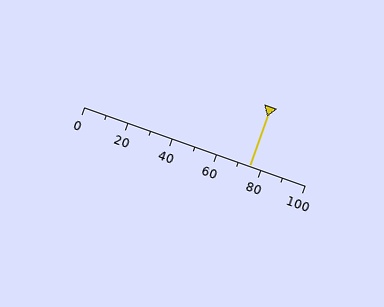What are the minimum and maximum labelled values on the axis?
The axis runs from 0 to 100.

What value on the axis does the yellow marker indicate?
The marker indicates approximately 75.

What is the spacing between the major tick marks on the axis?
The major ticks are spaced 20 apart.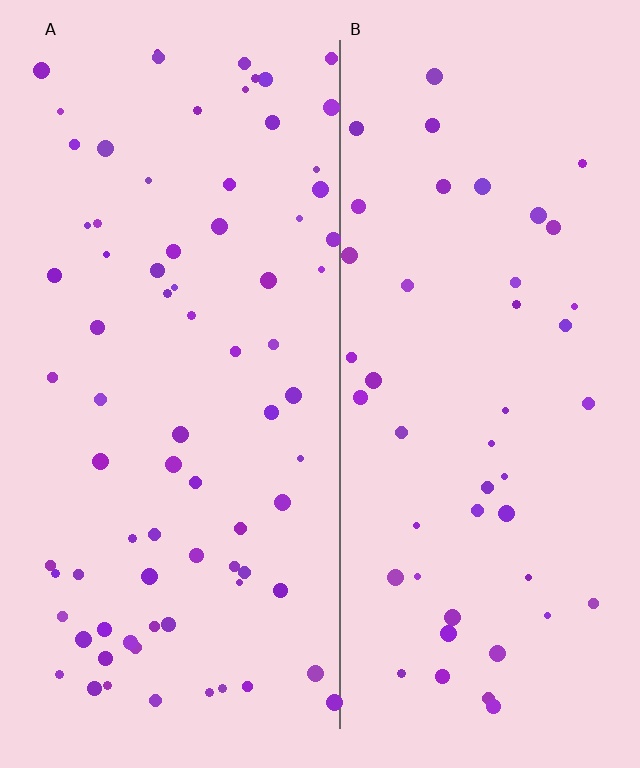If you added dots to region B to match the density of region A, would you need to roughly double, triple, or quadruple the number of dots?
Approximately double.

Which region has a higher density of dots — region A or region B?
A (the left).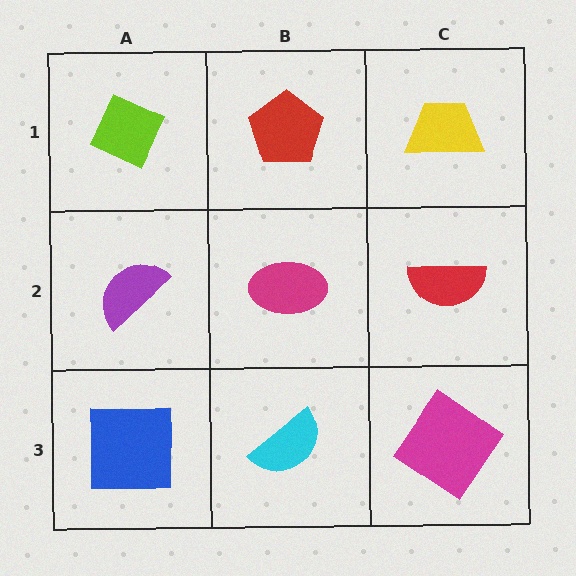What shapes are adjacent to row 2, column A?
A lime diamond (row 1, column A), a blue square (row 3, column A), a magenta ellipse (row 2, column B).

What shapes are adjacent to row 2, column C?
A yellow trapezoid (row 1, column C), a magenta diamond (row 3, column C), a magenta ellipse (row 2, column B).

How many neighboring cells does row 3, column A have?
2.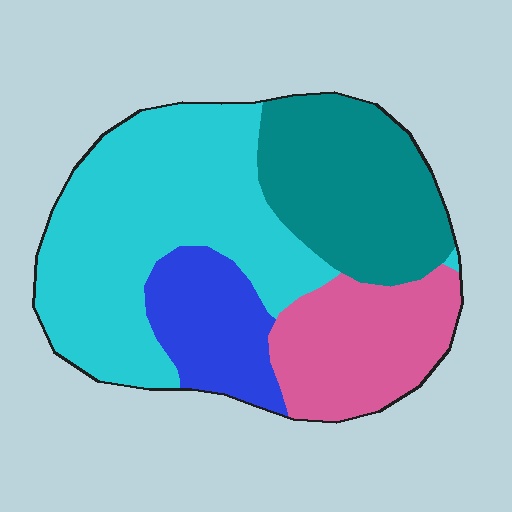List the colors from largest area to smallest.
From largest to smallest: cyan, teal, pink, blue.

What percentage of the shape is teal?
Teal covers 25% of the shape.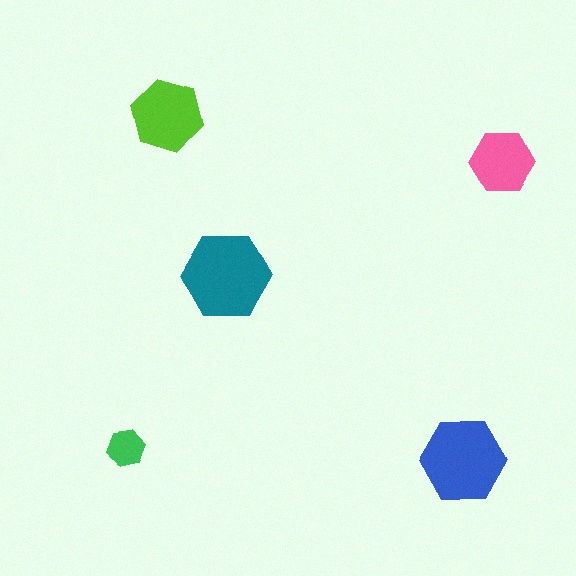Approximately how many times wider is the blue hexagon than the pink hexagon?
About 1.5 times wider.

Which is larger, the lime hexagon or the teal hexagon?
The teal one.